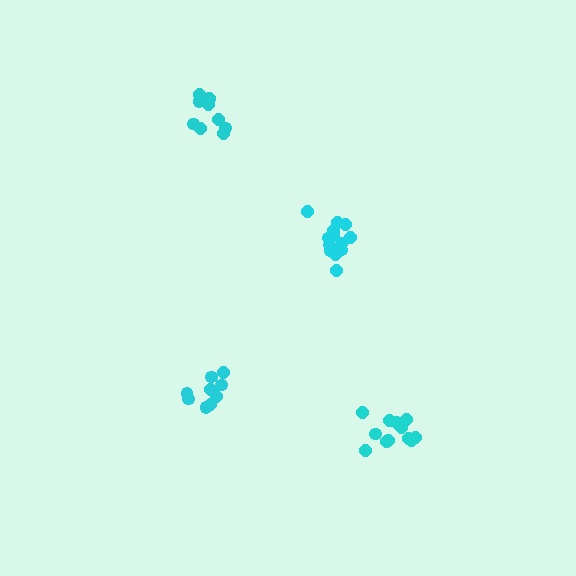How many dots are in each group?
Group 1: 13 dots, Group 2: 9 dots, Group 3: 12 dots, Group 4: 9 dots (43 total).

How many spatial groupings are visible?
There are 4 spatial groupings.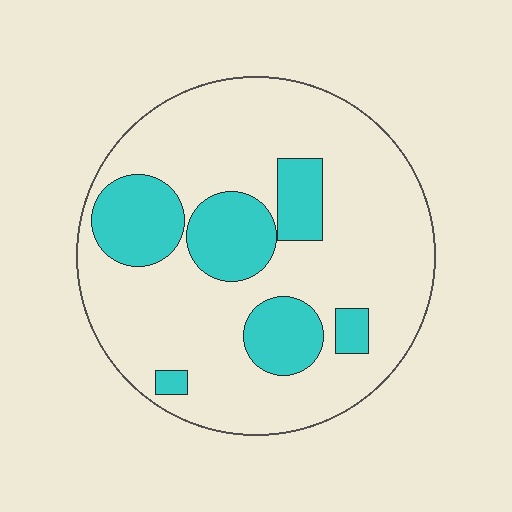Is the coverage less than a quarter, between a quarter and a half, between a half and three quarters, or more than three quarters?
Less than a quarter.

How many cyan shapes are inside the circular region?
6.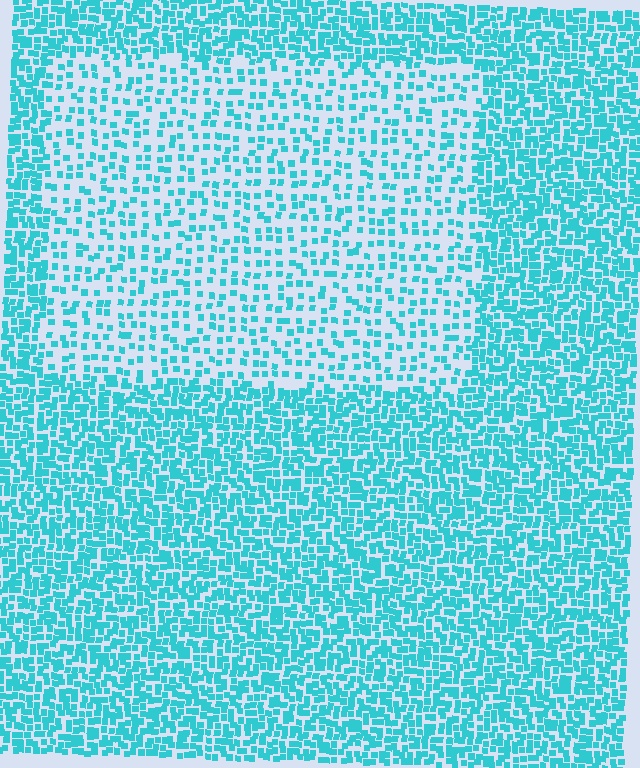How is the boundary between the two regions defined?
The boundary is defined by a change in element density (approximately 2.3x ratio). All elements are the same color, size, and shape.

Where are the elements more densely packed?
The elements are more densely packed outside the rectangle boundary.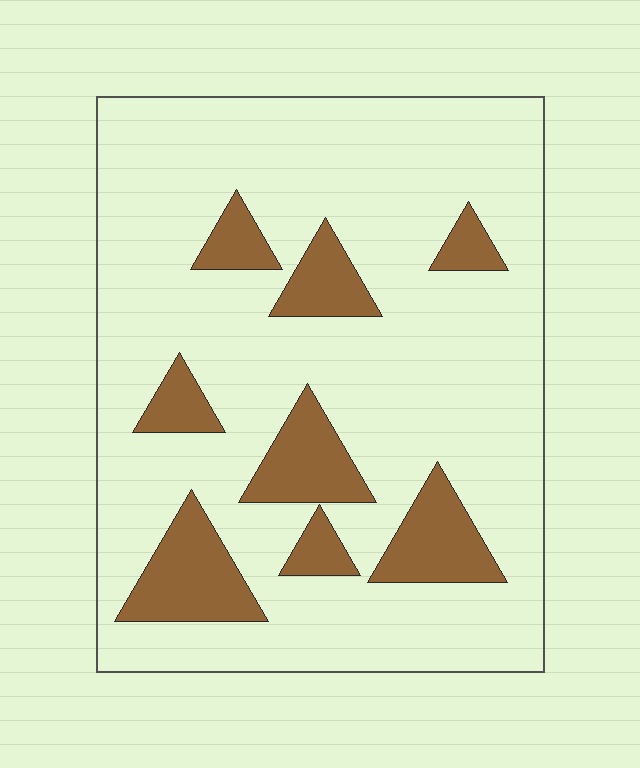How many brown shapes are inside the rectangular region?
8.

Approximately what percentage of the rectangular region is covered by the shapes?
Approximately 20%.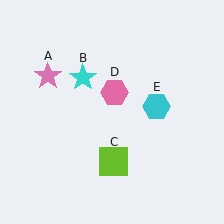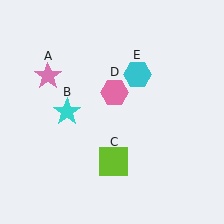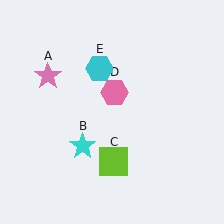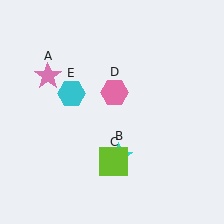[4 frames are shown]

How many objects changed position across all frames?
2 objects changed position: cyan star (object B), cyan hexagon (object E).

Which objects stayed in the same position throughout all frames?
Pink star (object A) and lime square (object C) and pink hexagon (object D) remained stationary.